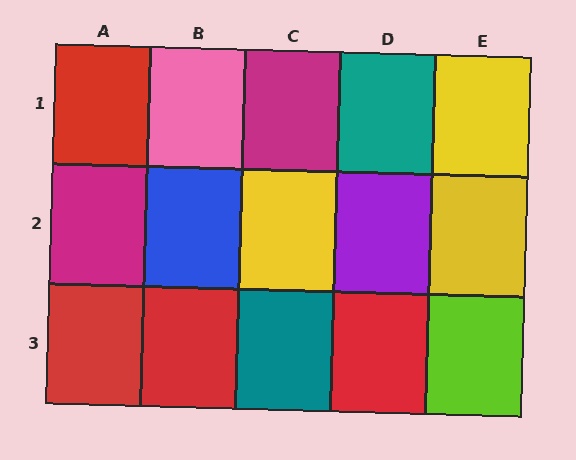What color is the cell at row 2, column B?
Blue.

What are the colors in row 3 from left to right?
Red, red, teal, red, lime.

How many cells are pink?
1 cell is pink.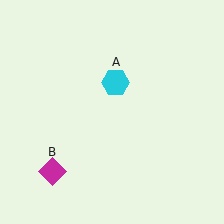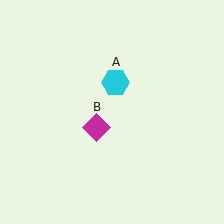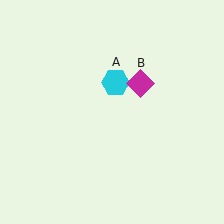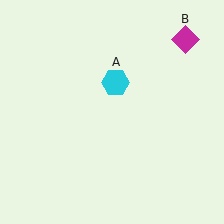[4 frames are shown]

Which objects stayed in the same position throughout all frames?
Cyan hexagon (object A) remained stationary.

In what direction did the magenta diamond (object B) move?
The magenta diamond (object B) moved up and to the right.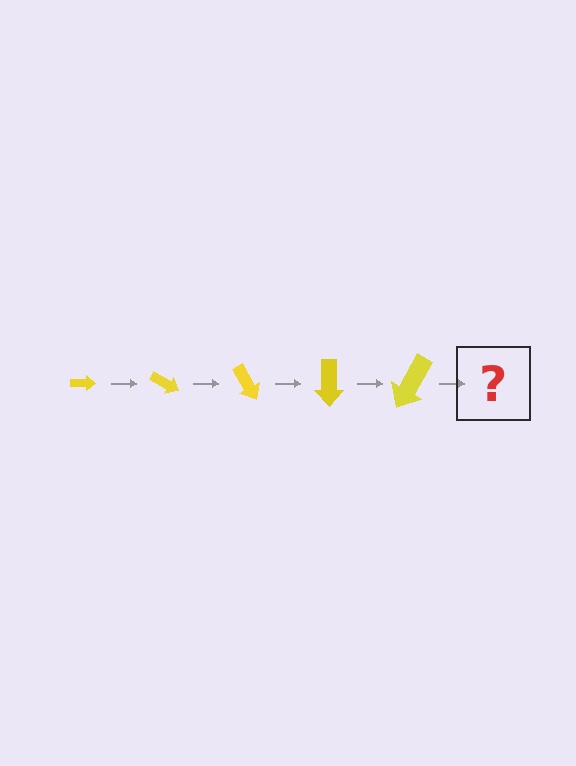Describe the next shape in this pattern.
It should be an arrow, larger than the previous one and rotated 150 degrees from the start.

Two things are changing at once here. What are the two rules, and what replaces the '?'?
The two rules are that the arrow grows larger each step and it rotates 30 degrees each step. The '?' should be an arrow, larger than the previous one and rotated 150 degrees from the start.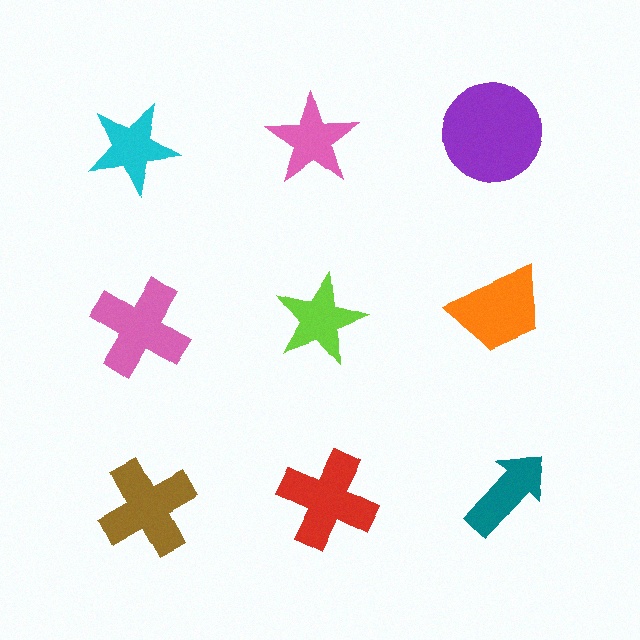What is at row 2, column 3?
An orange trapezoid.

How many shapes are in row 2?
3 shapes.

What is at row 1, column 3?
A purple circle.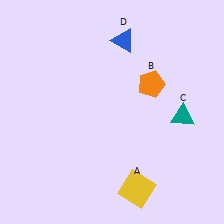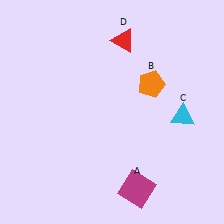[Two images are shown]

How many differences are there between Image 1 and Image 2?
There are 3 differences between the two images.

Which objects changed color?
A changed from yellow to magenta. C changed from teal to cyan. D changed from blue to red.